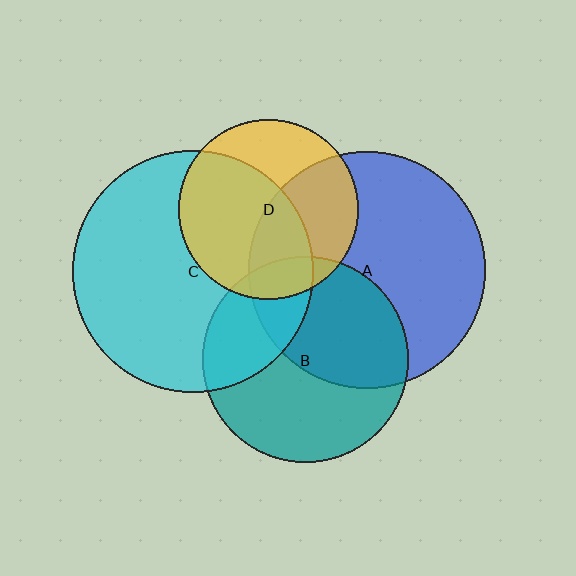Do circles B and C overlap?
Yes.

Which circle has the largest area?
Circle C (cyan).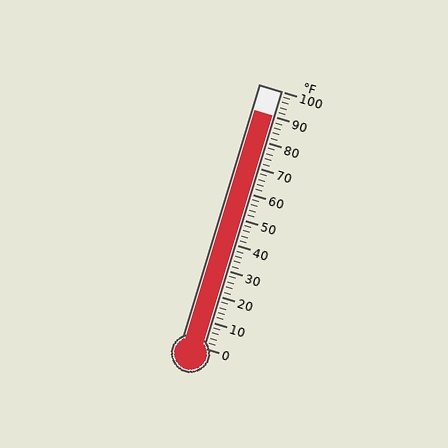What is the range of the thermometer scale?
The thermometer scale ranges from 0°F to 100°F.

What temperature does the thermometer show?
The thermometer shows approximately 90°F.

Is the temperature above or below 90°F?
The temperature is at 90°F.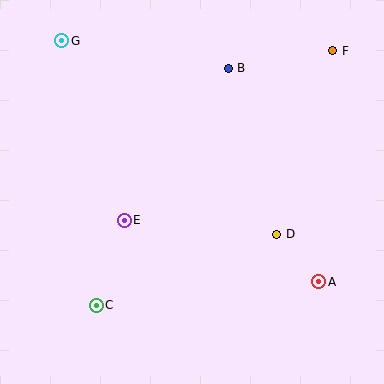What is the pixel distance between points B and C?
The distance between B and C is 271 pixels.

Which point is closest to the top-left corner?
Point G is closest to the top-left corner.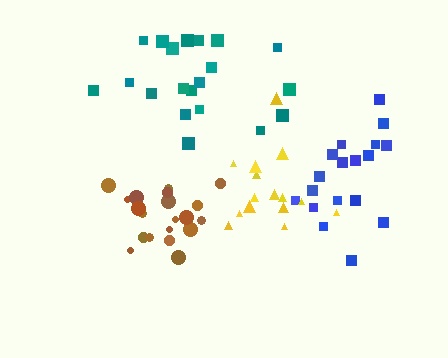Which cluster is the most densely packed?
Brown.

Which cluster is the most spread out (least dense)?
Teal.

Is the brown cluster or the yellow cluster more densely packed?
Brown.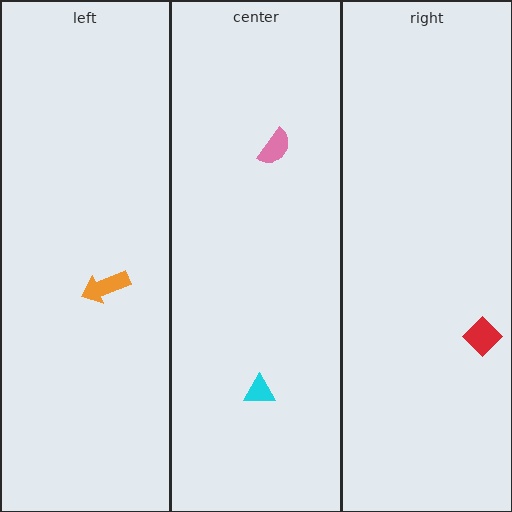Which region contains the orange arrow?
The left region.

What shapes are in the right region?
The red diamond.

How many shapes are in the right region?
1.